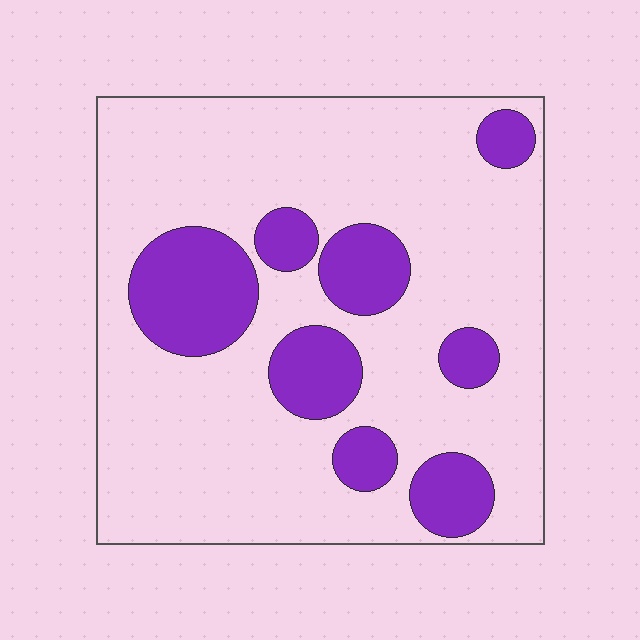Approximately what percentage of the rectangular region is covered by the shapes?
Approximately 25%.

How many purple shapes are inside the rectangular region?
8.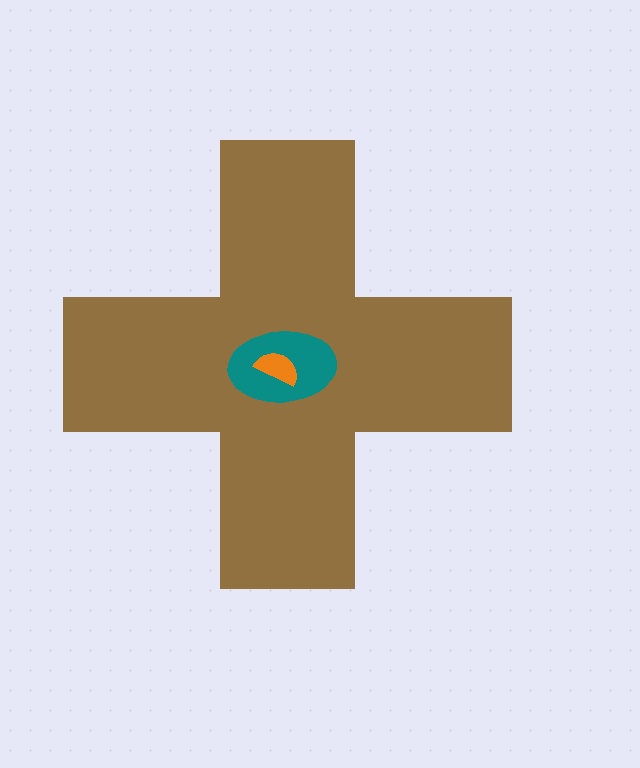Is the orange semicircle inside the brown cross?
Yes.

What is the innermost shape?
The orange semicircle.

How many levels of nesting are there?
3.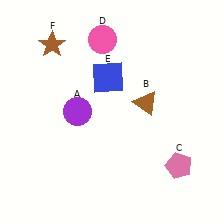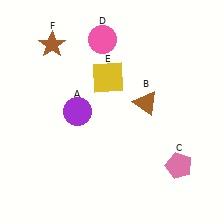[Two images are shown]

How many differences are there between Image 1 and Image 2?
There is 1 difference between the two images.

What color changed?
The square (E) changed from blue in Image 1 to yellow in Image 2.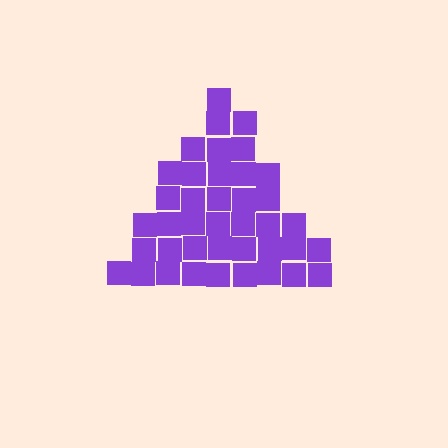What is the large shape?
The large shape is a triangle.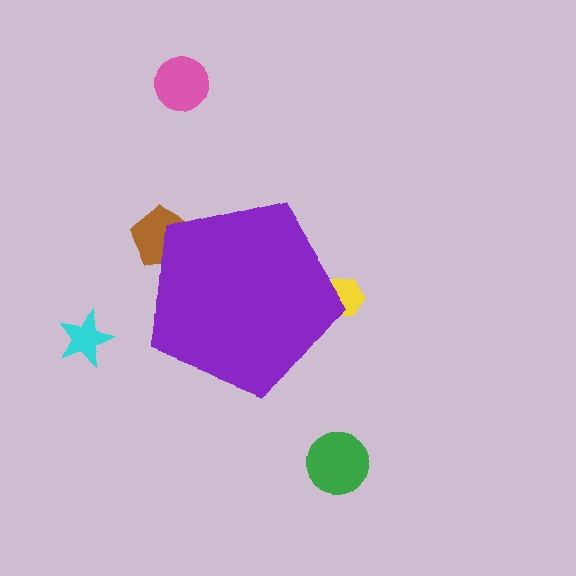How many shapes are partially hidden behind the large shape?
2 shapes are partially hidden.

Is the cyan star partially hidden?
No, the cyan star is fully visible.